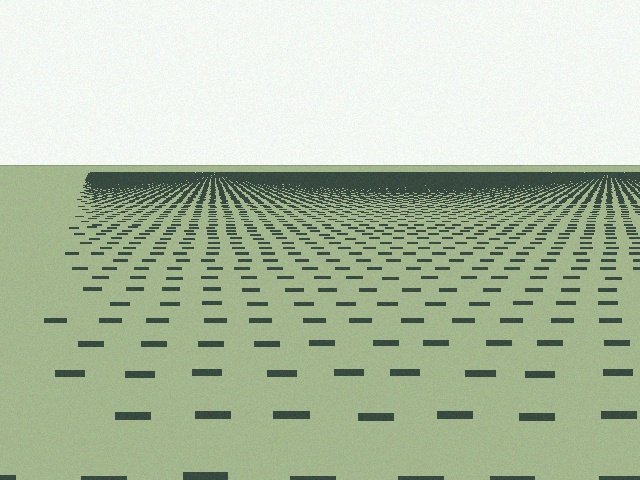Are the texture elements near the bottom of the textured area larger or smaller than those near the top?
Larger. Near the bottom, elements are closer to the viewer and appear at a bigger on-screen size.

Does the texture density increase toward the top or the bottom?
Density increases toward the top.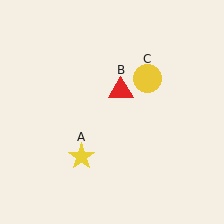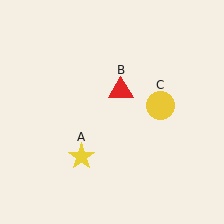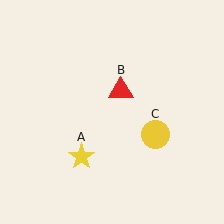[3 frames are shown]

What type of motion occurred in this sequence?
The yellow circle (object C) rotated clockwise around the center of the scene.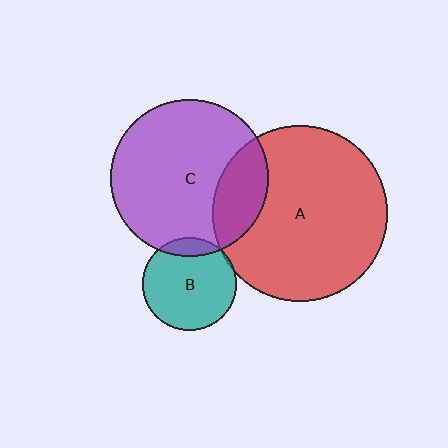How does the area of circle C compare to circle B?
Approximately 2.9 times.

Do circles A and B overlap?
Yes.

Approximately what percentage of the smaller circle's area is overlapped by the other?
Approximately 5%.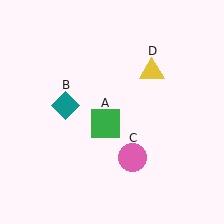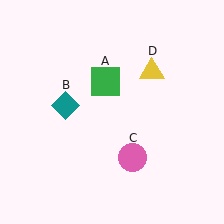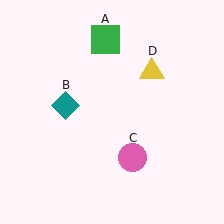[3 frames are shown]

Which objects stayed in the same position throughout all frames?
Teal diamond (object B) and pink circle (object C) and yellow triangle (object D) remained stationary.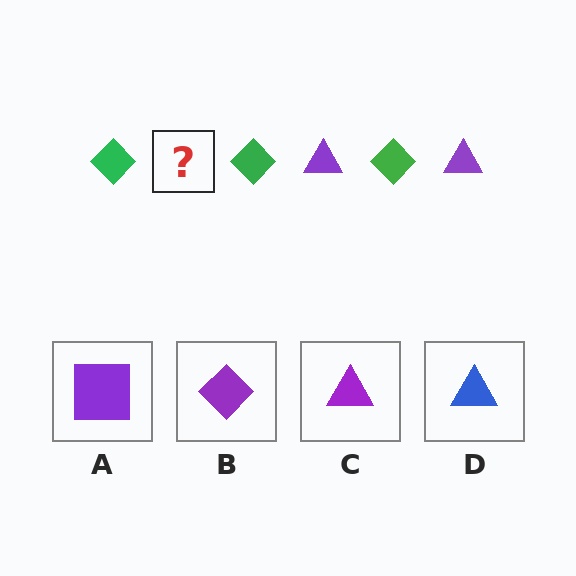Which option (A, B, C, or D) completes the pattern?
C.